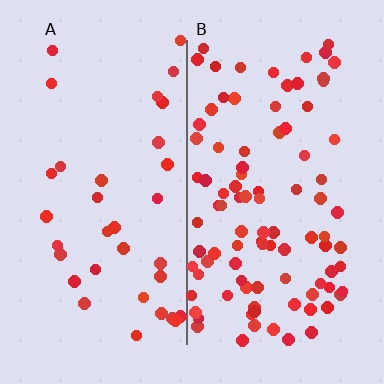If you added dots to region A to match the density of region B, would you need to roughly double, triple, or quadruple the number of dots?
Approximately triple.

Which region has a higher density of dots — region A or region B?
B (the right).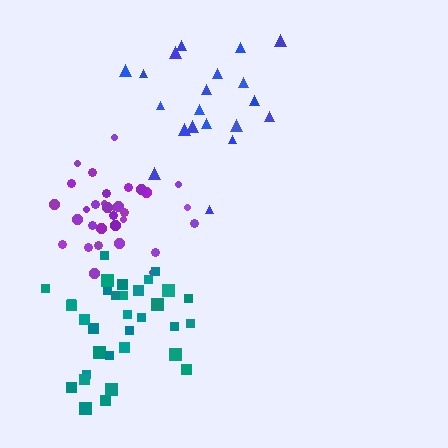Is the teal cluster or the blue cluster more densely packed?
Teal.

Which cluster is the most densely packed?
Purple.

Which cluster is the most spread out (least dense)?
Blue.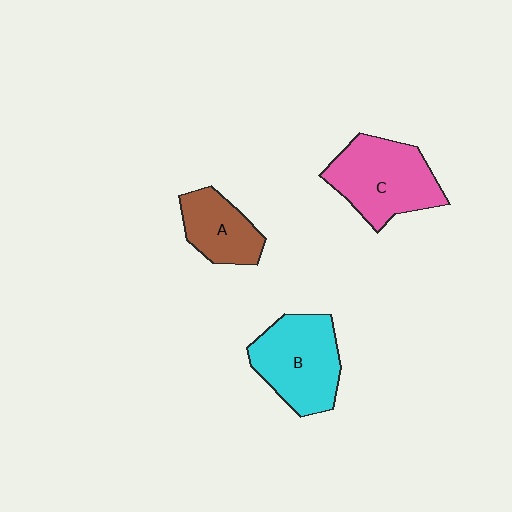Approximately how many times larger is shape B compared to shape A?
Approximately 1.5 times.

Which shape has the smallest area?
Shape A (brown).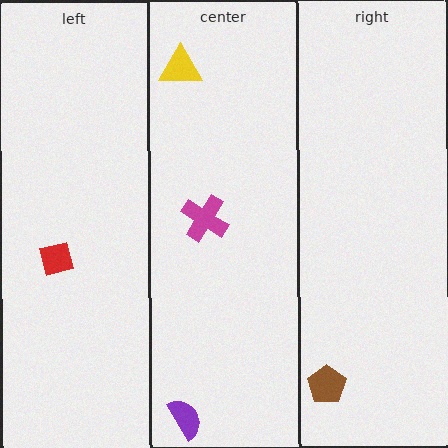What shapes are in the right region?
The brown pentagon.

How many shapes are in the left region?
1.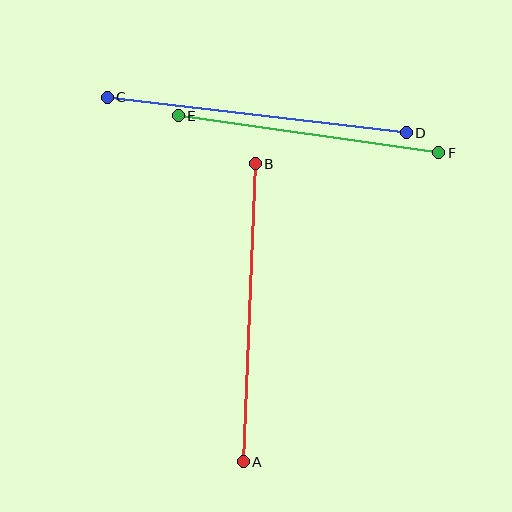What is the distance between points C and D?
The distance is approximately 301 pixels.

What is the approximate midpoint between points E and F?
The midpoint is at approximately (308, 134) pixels.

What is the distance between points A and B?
The distance is approximately 298 pixels.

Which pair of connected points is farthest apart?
Points C and D are farthest apart.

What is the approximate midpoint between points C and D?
The midpoint is at approximately (257, 115) pixels.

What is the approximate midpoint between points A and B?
The midpoint is at approximately (249, 313) pixels.